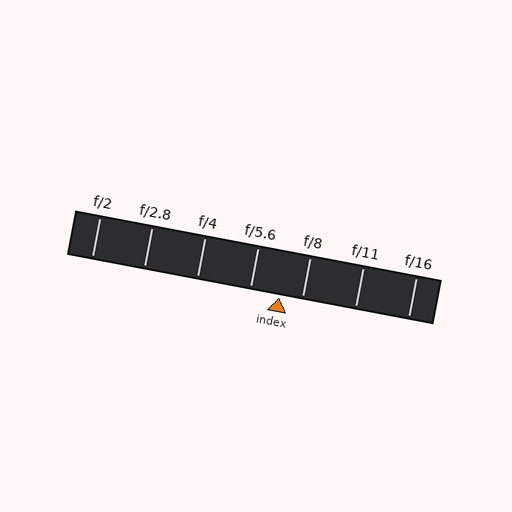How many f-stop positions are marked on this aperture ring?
There are 7 f-stop positions marked.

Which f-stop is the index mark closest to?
The index mark is closest to f/8.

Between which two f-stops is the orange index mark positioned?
The index mark is between f/5.6 and f/8.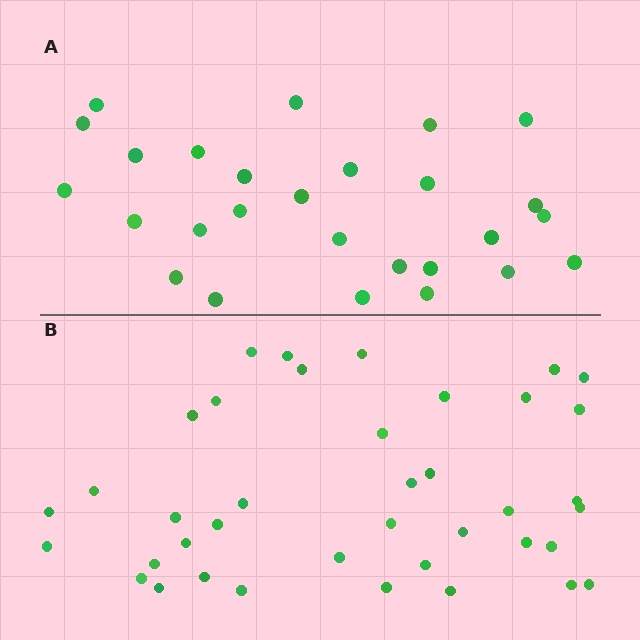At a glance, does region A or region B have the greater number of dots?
Region B (the bottom region) has more dots.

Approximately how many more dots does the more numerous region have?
Region B has roughly 12 or so more dots than region A.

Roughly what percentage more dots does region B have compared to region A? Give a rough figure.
About 45% more.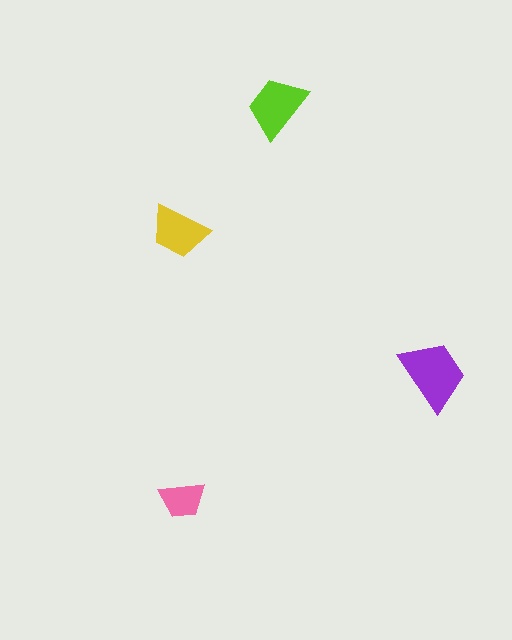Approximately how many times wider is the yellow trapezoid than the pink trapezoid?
About 1.5 times wider.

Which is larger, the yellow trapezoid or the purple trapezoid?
The purple one.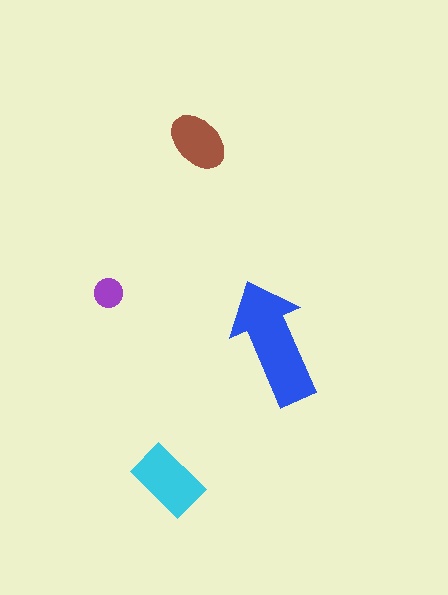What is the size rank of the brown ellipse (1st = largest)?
3rd.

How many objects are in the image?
There are 4 objects in the image.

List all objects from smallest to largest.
The purple circle, the brown ellipse, the cyan rectangle, the blue arrow.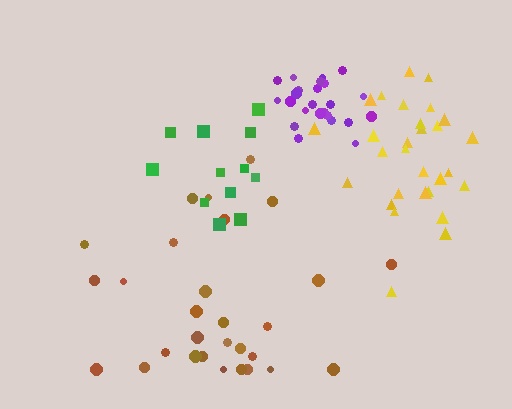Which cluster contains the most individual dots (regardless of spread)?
Brown (29).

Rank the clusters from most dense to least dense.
purple, yellow, brown, green.